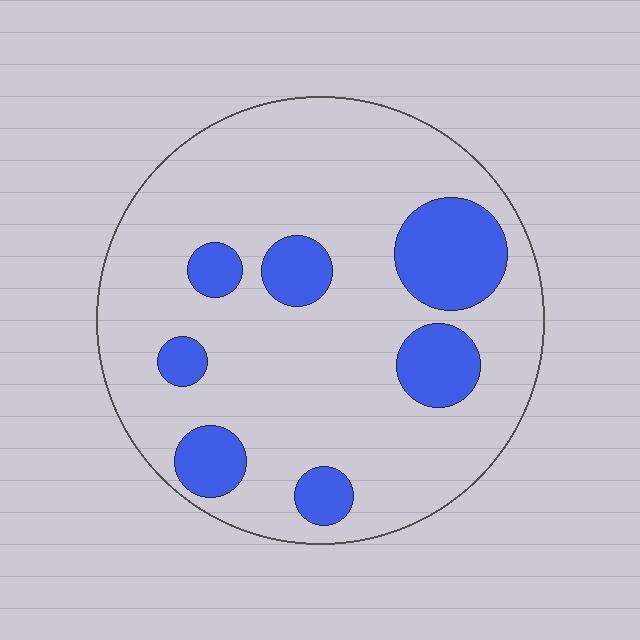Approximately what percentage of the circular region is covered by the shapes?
Approximately 20%.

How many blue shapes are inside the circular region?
7.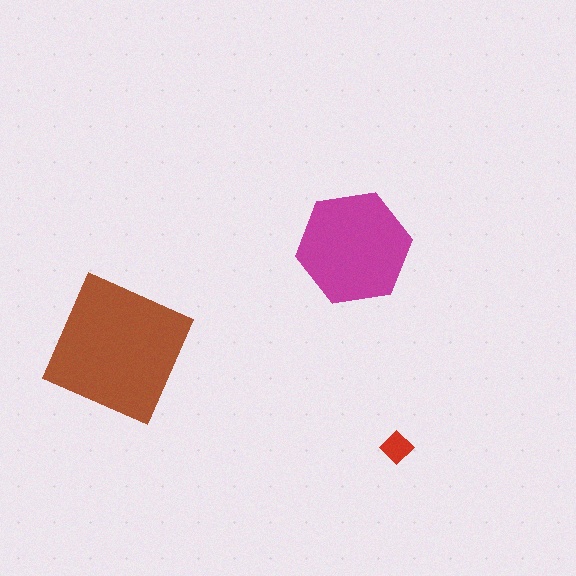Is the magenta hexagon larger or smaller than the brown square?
Smaller.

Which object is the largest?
The brown square.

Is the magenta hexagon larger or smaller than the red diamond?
Larger.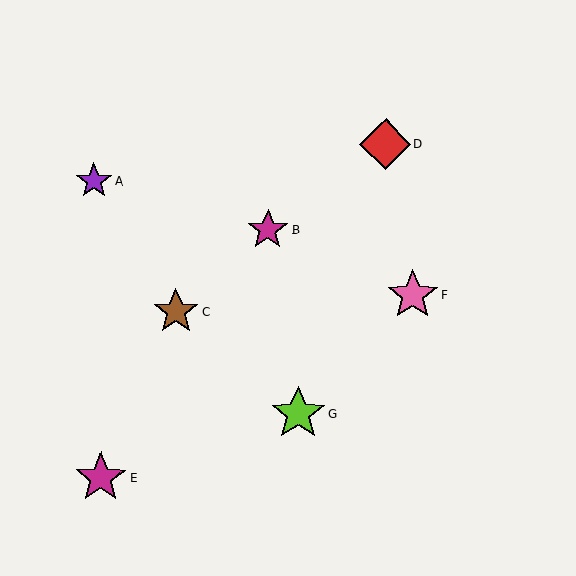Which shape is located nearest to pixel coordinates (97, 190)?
The purple star (labeled A) at (94, 181) is nearest to that location.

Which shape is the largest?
The lime star (labeled G) is the largest.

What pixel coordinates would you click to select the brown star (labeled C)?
Click at (176, 312) to select the brown star C.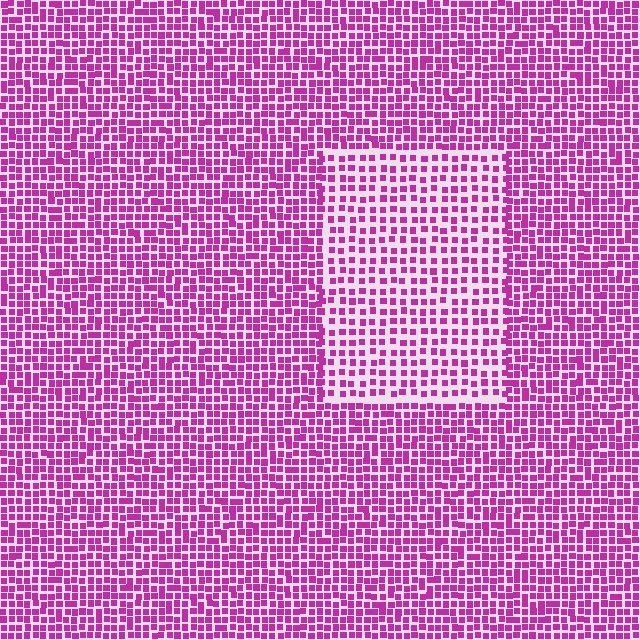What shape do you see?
I see a rectangle.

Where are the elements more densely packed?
The elements are more densely packed outside the rectangle boundary.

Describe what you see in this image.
The image contains small magenta elements arranged at two different densities. A rectangle-shaped region is visible where the elements are less densely packed than the surrounding area.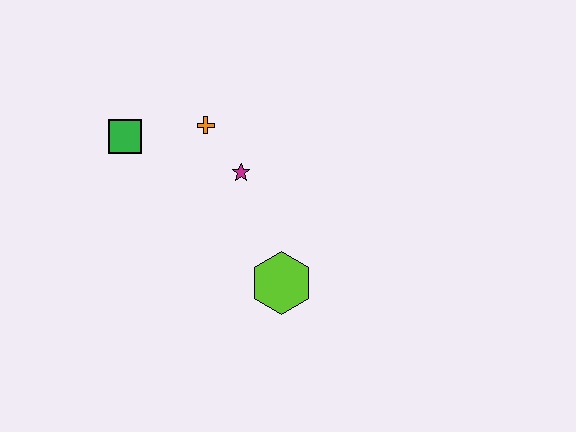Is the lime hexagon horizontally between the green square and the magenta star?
No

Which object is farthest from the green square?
The lime hexagon is farthest from the green square.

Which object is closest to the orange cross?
The magenta star is closest to the orange cross.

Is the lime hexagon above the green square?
No